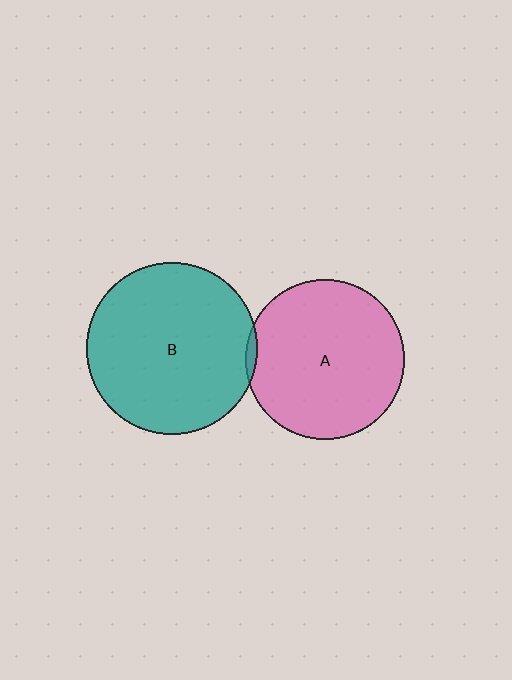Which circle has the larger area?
Circle B (teal).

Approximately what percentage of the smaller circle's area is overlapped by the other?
Approximately 5%.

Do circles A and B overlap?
Yes.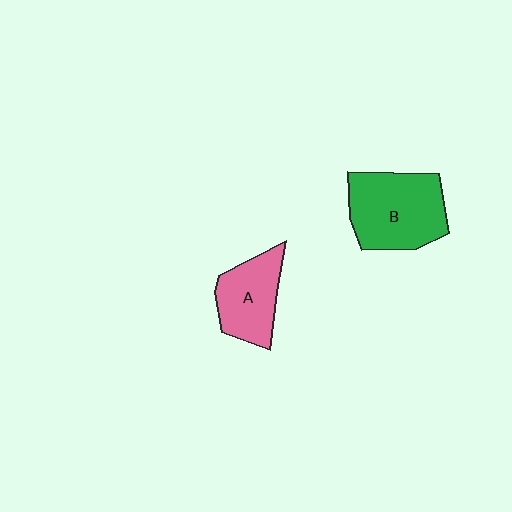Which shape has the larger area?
Shape B (green).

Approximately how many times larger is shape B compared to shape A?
Approximately 1.4 times.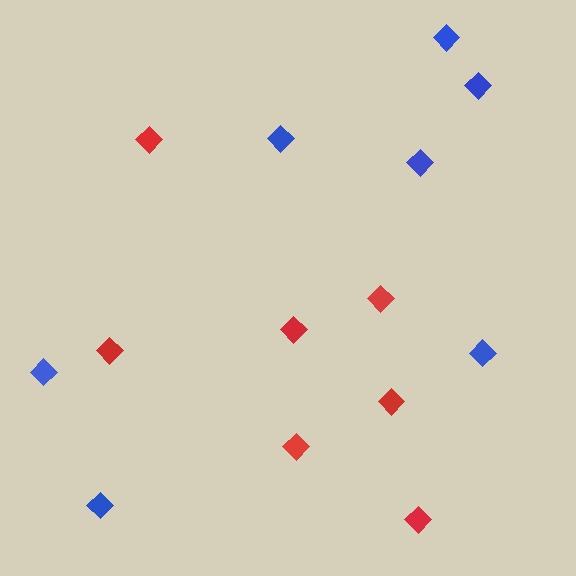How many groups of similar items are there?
There are 2 groups: one group of red diamonds (7) and one group of blue diamonds (7).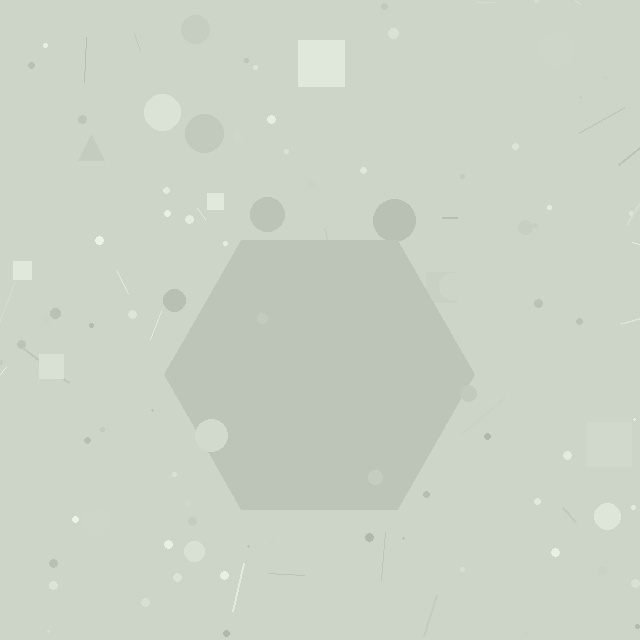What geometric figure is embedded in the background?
A hexagon is embedded in the background.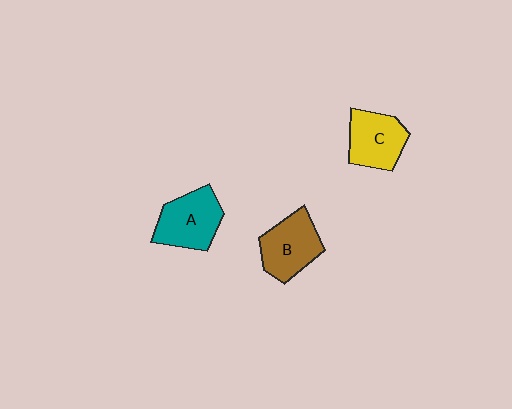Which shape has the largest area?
Shape A (teal).